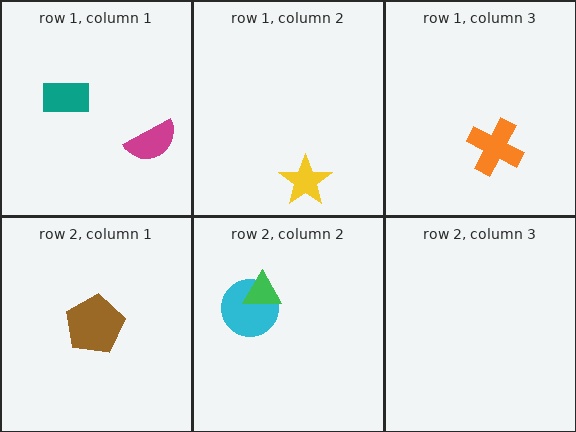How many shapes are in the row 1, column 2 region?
1.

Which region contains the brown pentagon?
The row 2, column 1 region.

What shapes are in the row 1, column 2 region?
The yellow star.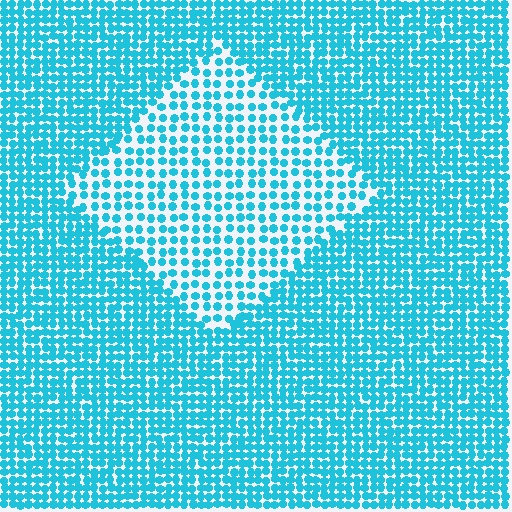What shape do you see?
I see a diamond.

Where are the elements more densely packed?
The elements are more densely packed outside the diamond boundary.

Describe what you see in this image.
The image contains small cyan elements arranged at two different densities. A diamond-shaped region is visible where the elements are less densely packed than the surrounding area.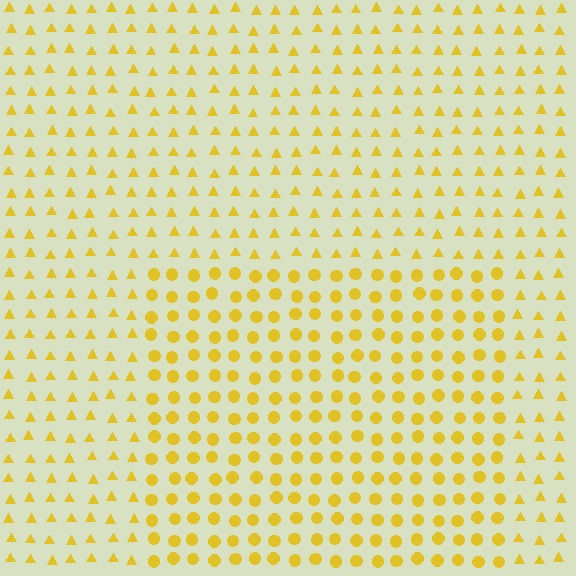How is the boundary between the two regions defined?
The boundary is defined by a change in element shape: circles inside vs. triangles outside. All elements share the same color and spacing.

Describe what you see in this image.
The image is filled with small yellow elements arranged in a uniform grid. A rectangle-shaped region contains circles, while the surrounding area contains triangles. The boundary is defined purely by the change in element shape.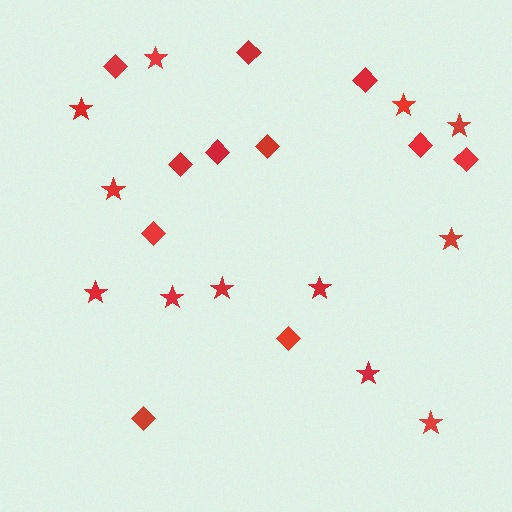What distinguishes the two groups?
There are 2 groups: one group of stars (12) and one group of diamonds (11).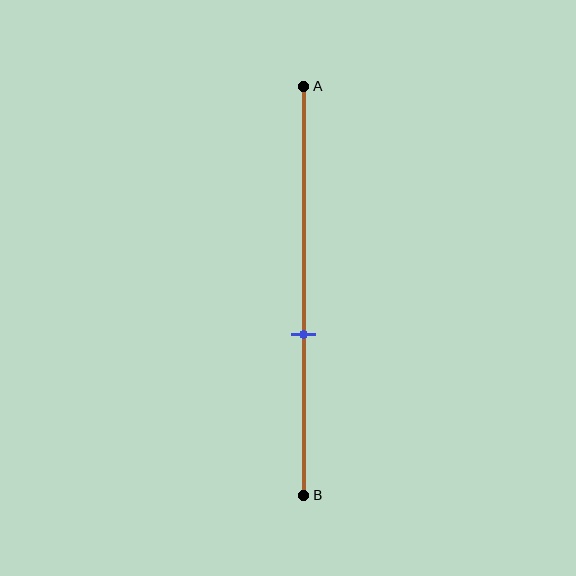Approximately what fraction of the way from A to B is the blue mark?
The blue mark is approximately 60% of the way from A to B.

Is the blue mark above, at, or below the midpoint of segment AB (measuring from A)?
The blue mark is below the midpoint of segment AB.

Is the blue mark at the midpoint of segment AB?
No, the mark is at about 60% from A, not at the 50% midpoint.